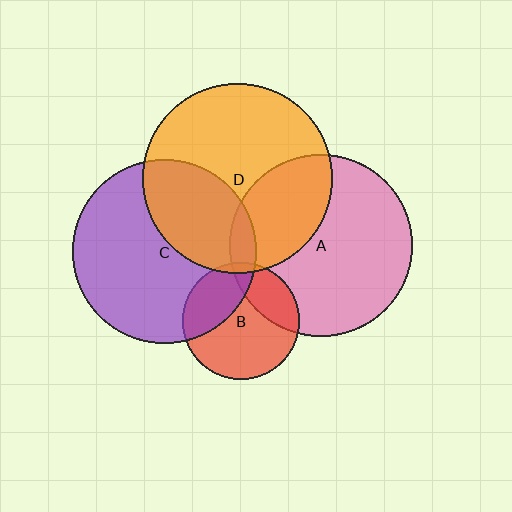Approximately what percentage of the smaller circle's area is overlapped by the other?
Approximately 5%.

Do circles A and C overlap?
Yes.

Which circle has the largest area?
Circle D (orange).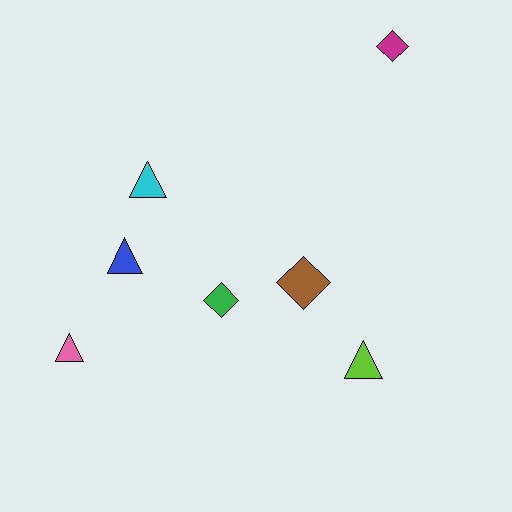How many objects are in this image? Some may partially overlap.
There are 7 objects.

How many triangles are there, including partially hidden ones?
There are 4 triangles.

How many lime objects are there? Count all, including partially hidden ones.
There is 1 lime object.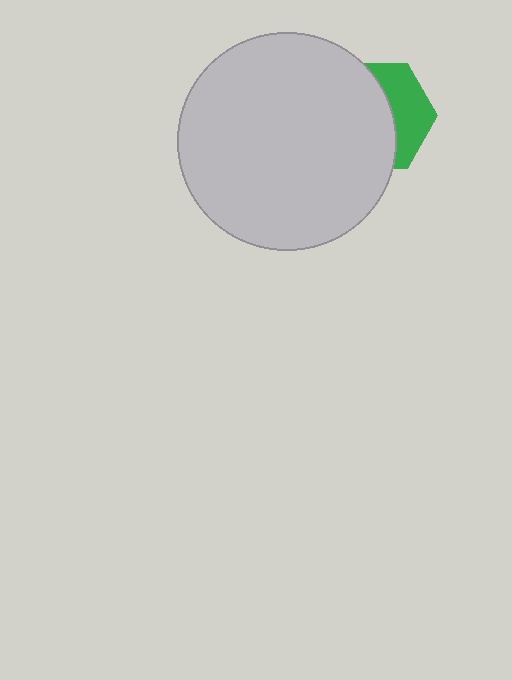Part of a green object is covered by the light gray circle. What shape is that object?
It is a hexagon.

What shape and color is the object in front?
The object in front is a light gray circle.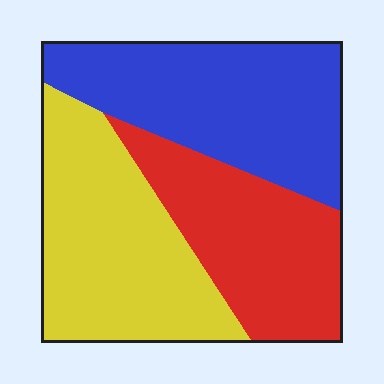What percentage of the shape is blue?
Blue takes up about three eighths (3/8) of the shape.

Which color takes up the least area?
Red, at roughly 30%.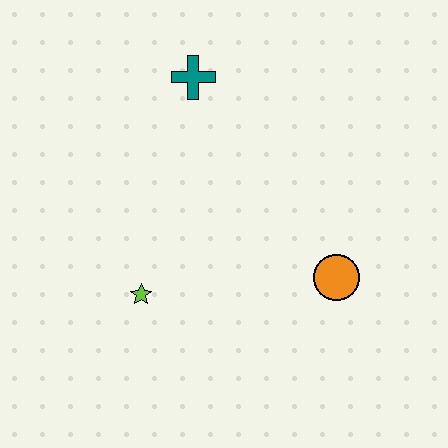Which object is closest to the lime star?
The orange circle is closest to the lime star.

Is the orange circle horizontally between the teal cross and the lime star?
No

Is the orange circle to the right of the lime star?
Yes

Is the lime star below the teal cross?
Yes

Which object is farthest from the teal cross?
The orange circle is farthest from the teal cross.